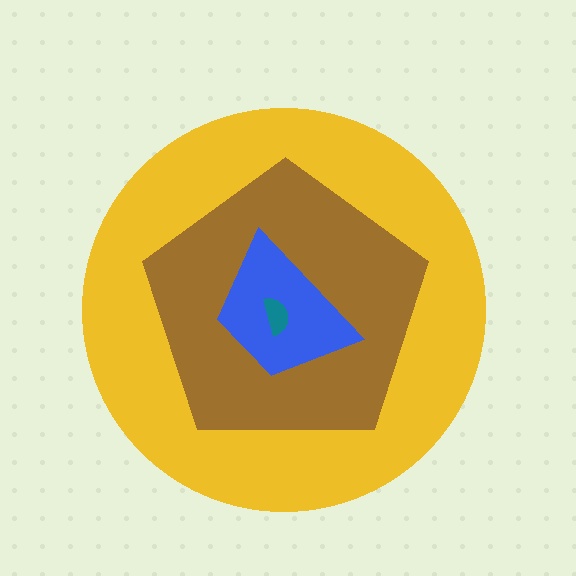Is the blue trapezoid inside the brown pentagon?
Yes.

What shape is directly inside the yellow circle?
The brown pentagon.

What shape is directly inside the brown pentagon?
The blue trapezoid.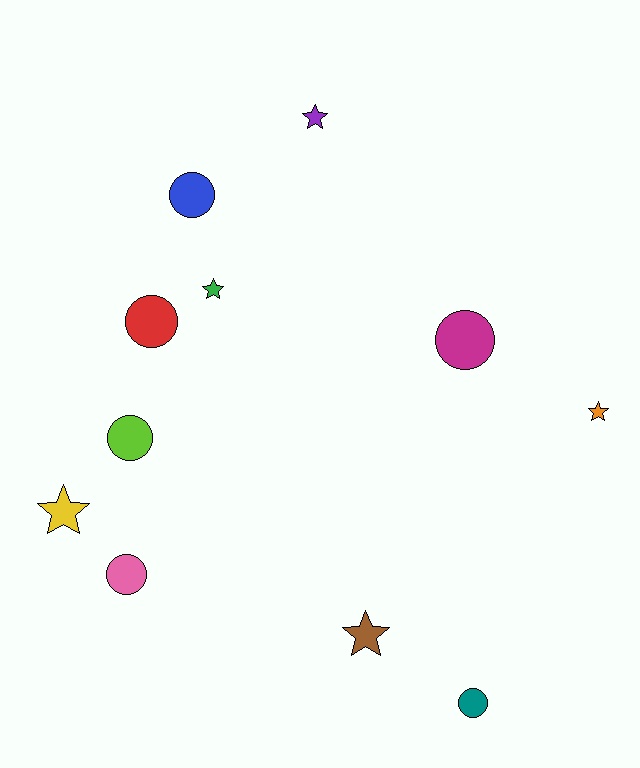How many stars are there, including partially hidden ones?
There are 5 stars.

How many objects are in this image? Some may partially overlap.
There are 11 objects.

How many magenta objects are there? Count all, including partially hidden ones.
There is 1 magenta object.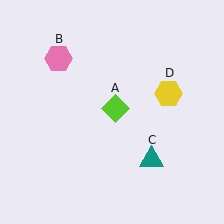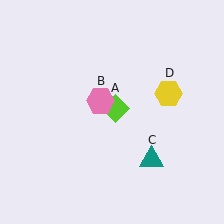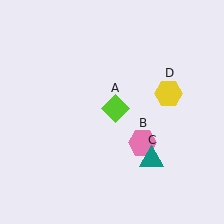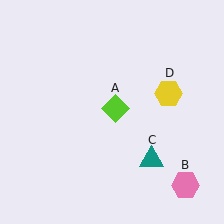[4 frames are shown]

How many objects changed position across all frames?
1 object changed position: pink hexagon (object B).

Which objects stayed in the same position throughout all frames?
Lime diamond (object A) and teal triangle (object C) and yellow hexagon (object D) remained stationary.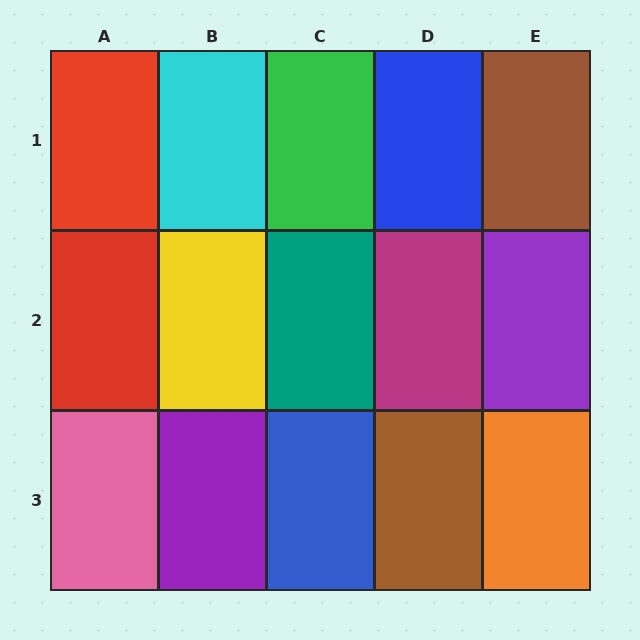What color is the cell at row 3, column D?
Brown.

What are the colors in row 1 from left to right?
Red, cyan, green, blue, brown.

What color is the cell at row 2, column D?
Magenta.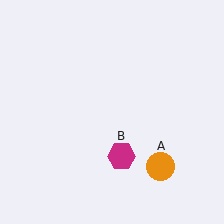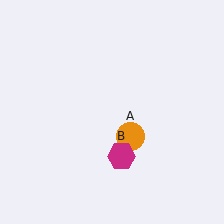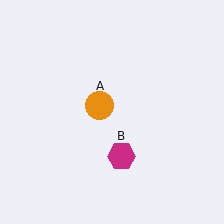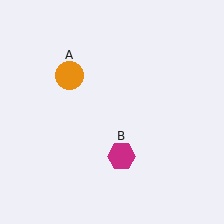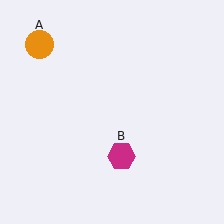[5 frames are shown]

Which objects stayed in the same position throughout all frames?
Magenta hexagon (object B) remained stationary.